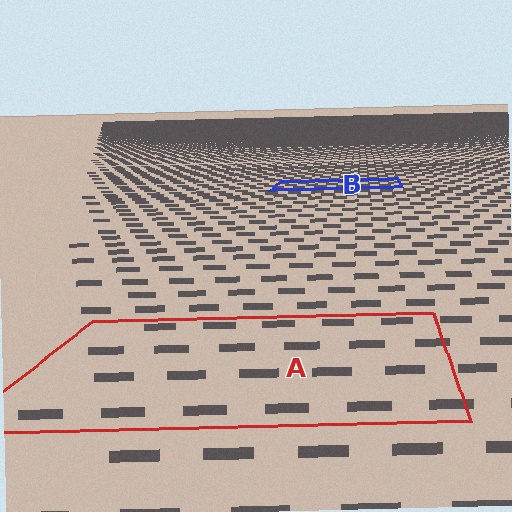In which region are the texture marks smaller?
The texture marks are smaller in region B, because it is farther away.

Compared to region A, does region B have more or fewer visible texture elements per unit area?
Region B has more texture elements per unit area — they are packed more densely because it is farther away.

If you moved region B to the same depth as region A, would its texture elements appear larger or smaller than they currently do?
They would appear larger. At a closer depth, the same texture elements are projected at a bigger on-screen size.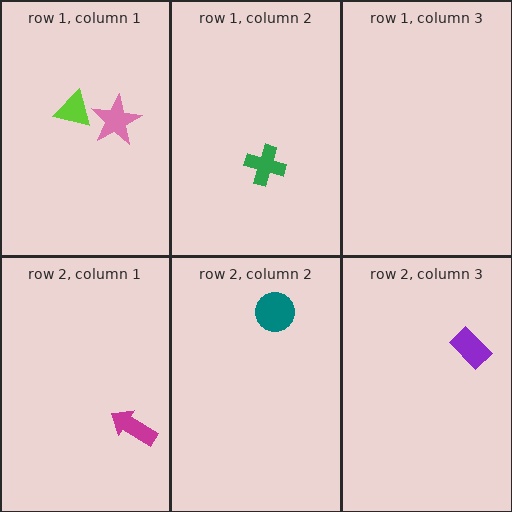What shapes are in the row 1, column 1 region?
The lime triangle, the pink star.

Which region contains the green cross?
The row 1, column 2 region.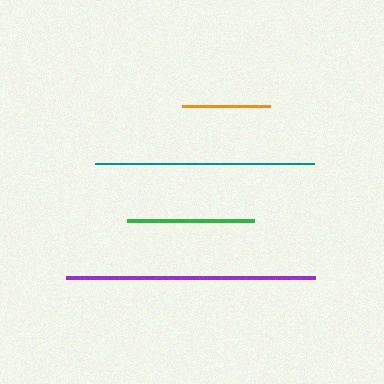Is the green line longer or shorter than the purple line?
The purple line is longer than the green line.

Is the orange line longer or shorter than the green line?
The green line is longer than the orange line.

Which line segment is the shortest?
The orange line is the shortest at approximately 87 pixels.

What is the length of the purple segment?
The purple segment is approximately 250 pixels long.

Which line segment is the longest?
The purple line is the longest at approximately 250 pixels.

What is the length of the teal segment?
The teal segment is approximately 219 pixels long.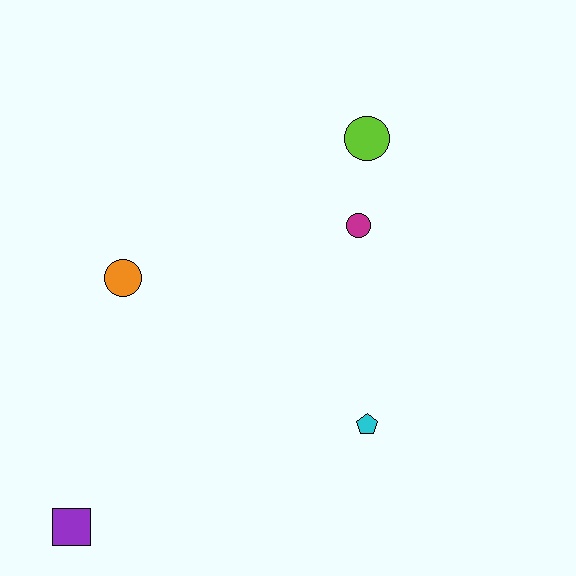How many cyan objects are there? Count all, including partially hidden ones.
There is 1 cyan object.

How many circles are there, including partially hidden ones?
There are 3 circles.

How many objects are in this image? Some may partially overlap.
There are 5 objects.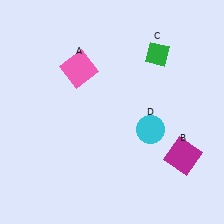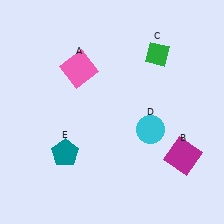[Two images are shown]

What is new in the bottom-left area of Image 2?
A teal pentagon (E) was added in the bottom-left area of Image 2.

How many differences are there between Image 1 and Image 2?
There is 1 difference between the two images.